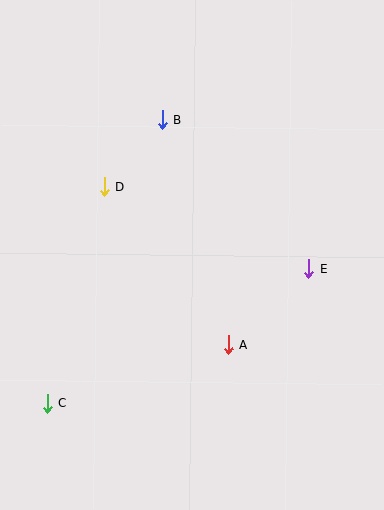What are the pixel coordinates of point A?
Point A is at (228, 345).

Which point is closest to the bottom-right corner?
Point A is closest to the bottom-right corner.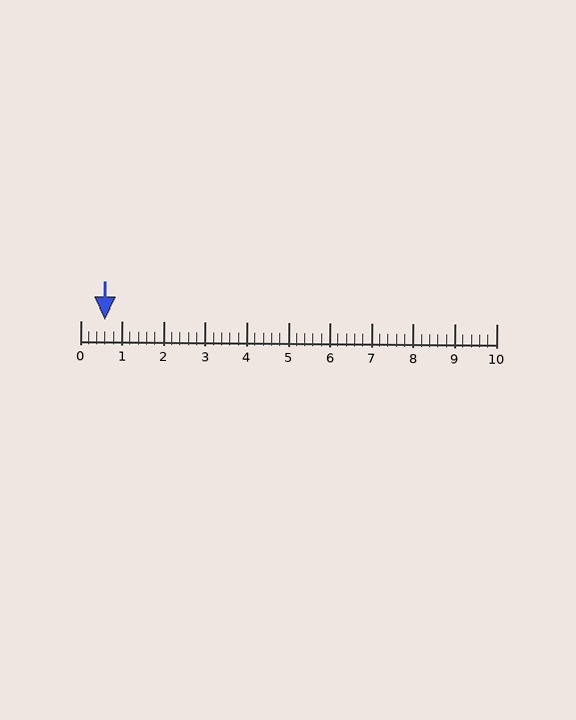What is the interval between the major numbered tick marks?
The major tick marks are spaced 1 units apart.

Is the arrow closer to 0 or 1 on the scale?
The arrow is closer to 1.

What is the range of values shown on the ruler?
The ruler shows values from 0 to 10.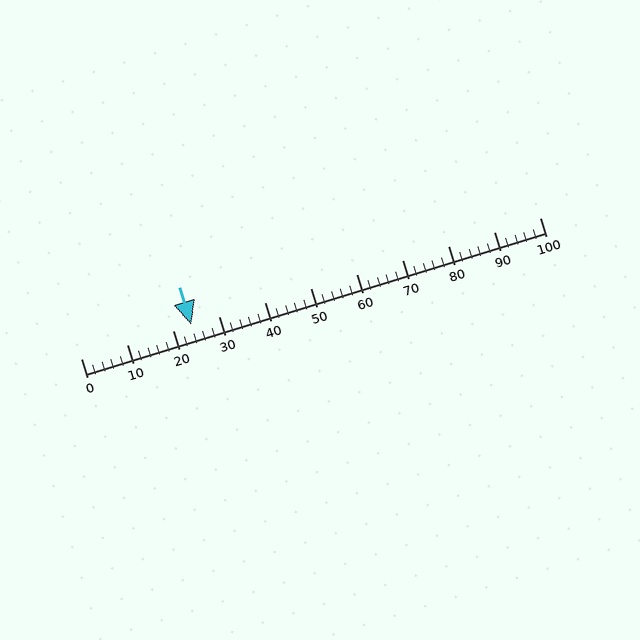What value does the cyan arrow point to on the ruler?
The cyan arrow points to approximately 24.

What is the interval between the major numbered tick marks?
The major tick marks are spaced 10 units apart.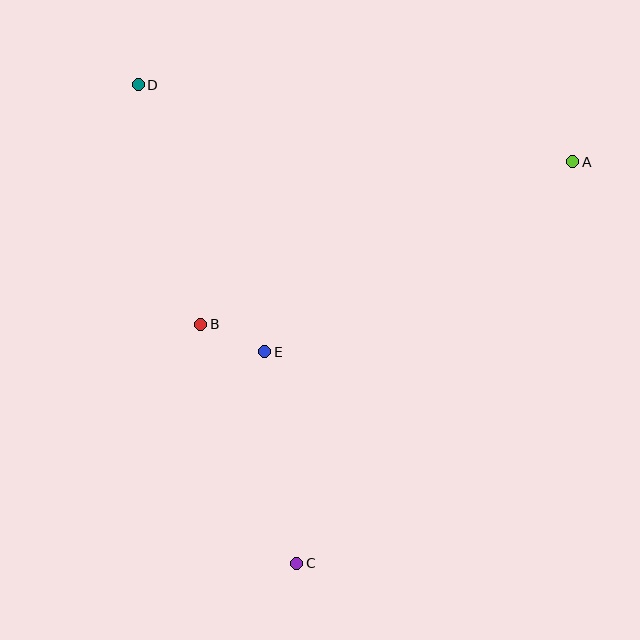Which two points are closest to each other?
Points B and E are closest to each other.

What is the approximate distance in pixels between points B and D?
The distance between B and D is approximately 248 pixels.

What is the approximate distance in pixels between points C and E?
The distance between C and E is approximately 214 pixels.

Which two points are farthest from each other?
Points C and D are farthest from each other.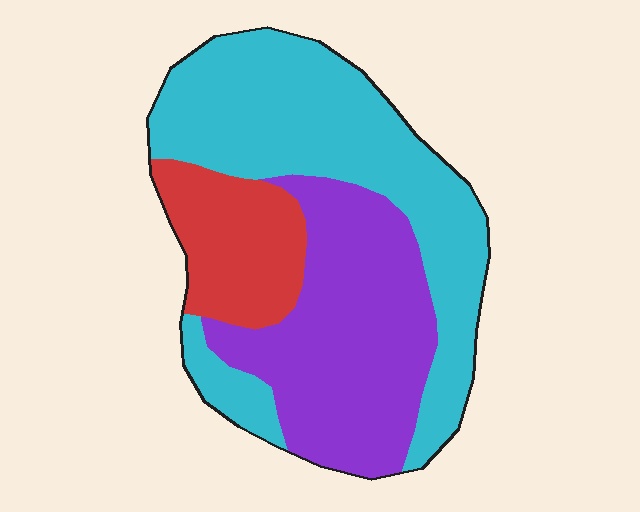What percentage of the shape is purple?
Purple covers around 35% of the shape.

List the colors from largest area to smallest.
From largest to smallest: cyan, purple, red.